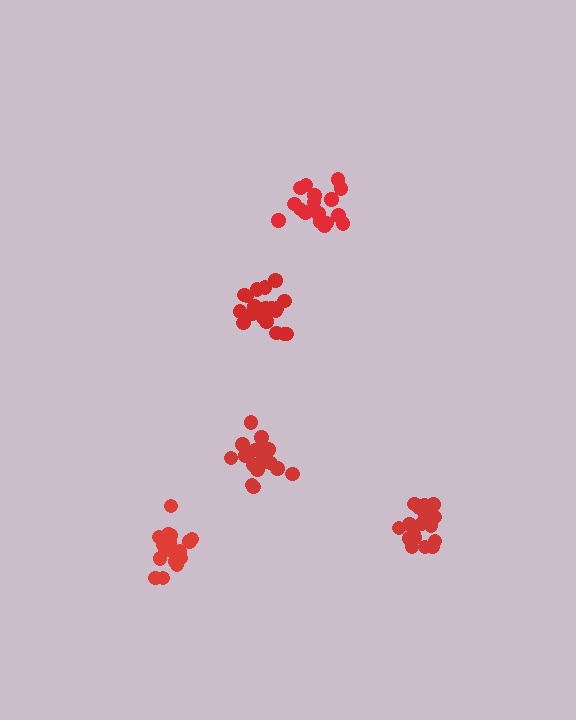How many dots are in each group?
Group 1: 18 dots, Group 2: 17 dots, Group 3: 17 dots, Group 4: 19 dots, Group 5: 17 dots (88 total).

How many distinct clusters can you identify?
There are 5 distinct clusters.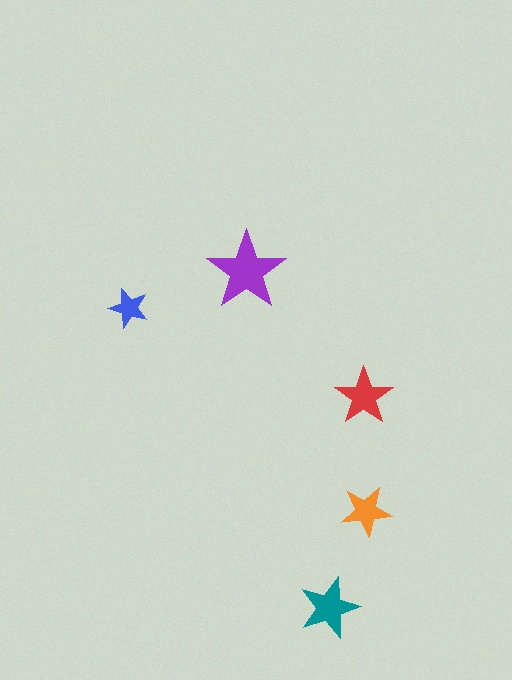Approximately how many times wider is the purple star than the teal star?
About 1.5 times wider.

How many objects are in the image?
There are 5 objects in the image.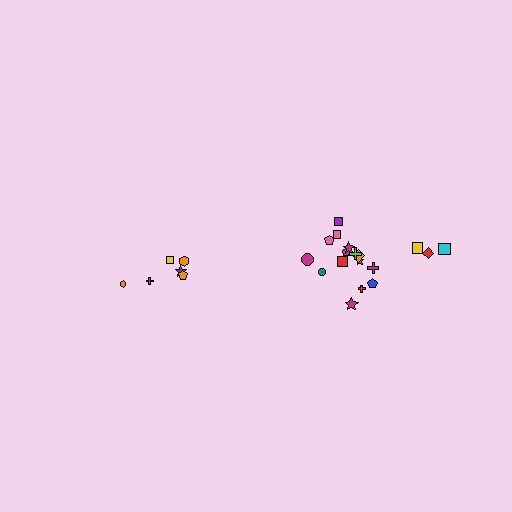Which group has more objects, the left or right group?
The right group.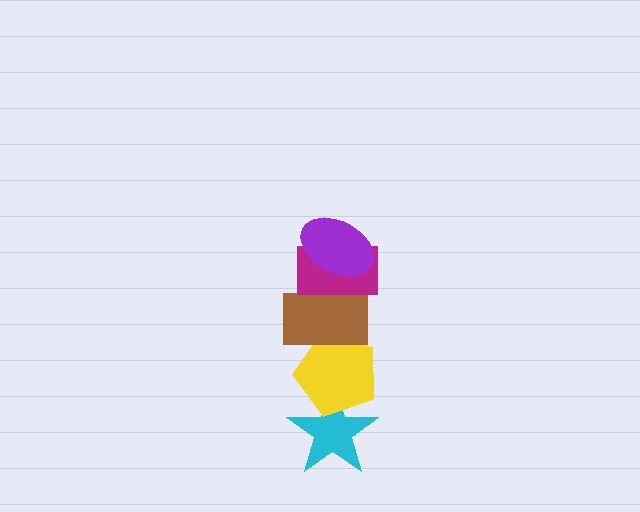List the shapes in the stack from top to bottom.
From top to bottom: the purple ellipse, the magenta rectangle, the brown rectangle, the yellow pentagon, the cyan star.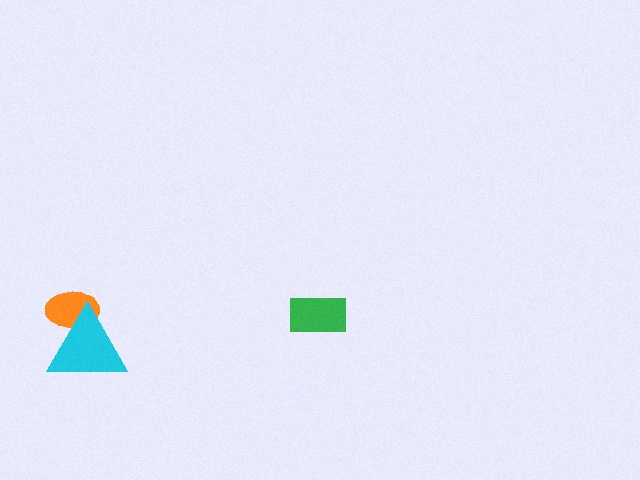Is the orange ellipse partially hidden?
Yes, it is partially covered by another shape.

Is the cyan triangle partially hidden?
No, no other shape covers it.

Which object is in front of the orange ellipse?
The cyan triangle is in front of the orange ellipse.